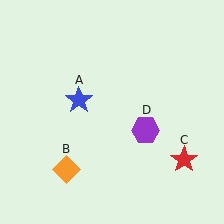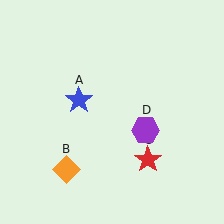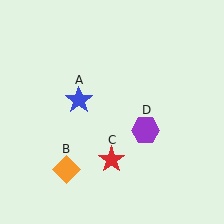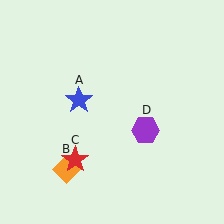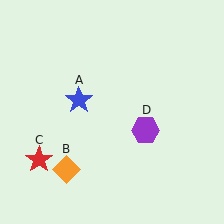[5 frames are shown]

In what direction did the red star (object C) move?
The red star (object C) moved left.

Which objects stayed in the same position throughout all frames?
Blue star (object A) and orange diamond (object B) and purple hexagon (object D) remained stationary.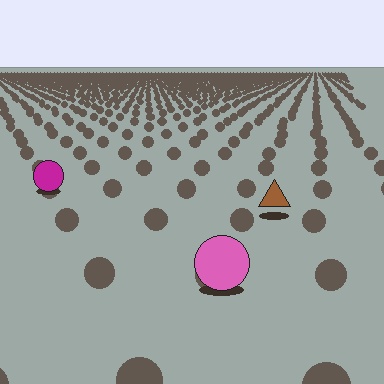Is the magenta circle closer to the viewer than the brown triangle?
No. The brown triangle is closer — you can tell from the texture gradient: the ground texture is coarser near it.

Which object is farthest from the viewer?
The magenta circle is farthest from the viewer. It appears smaller and the ground texture around it is denser.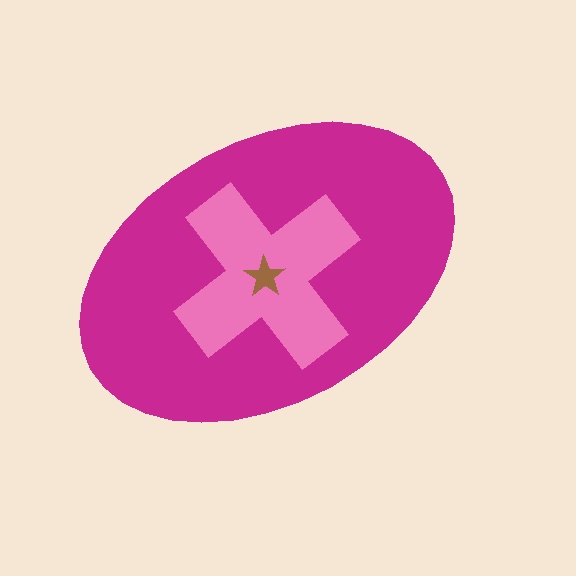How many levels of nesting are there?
3.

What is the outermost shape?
The magenta ellipse.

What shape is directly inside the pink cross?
The brown star.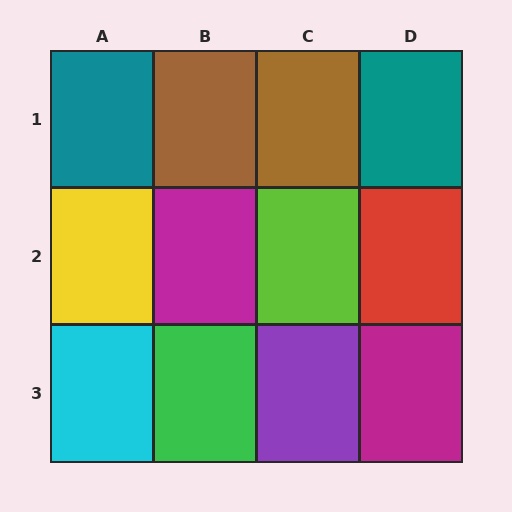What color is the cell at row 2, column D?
Red.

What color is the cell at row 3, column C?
Purple.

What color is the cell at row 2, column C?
Lime.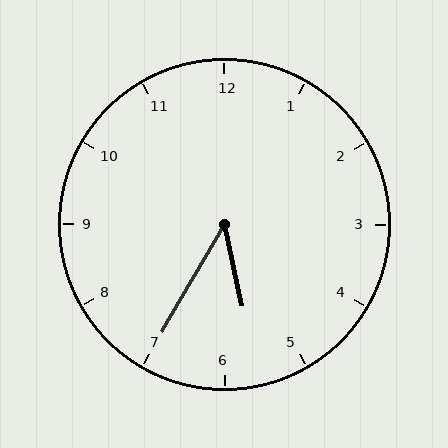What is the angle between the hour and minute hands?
Approximately 42 degrees.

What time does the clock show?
5:35.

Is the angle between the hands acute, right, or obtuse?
It is acute.